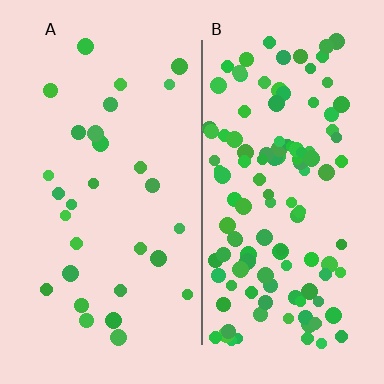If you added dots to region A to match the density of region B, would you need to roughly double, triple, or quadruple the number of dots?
Approximately quadruple.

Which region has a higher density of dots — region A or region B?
B (the right).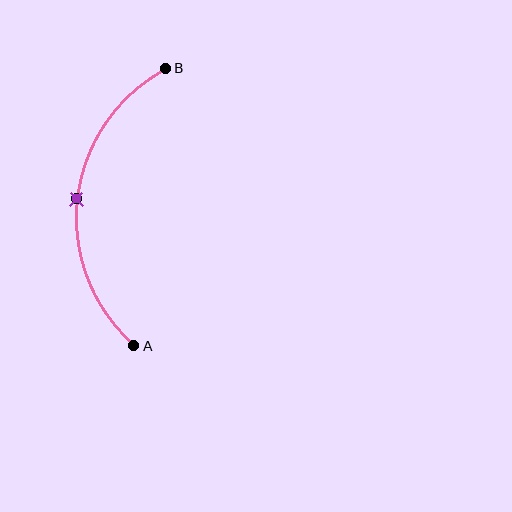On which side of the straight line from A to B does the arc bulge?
The arc bulges to the left of the straight line connecting A and B.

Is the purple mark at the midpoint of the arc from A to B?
Yes. The purple mark lies on the arc at equal arc-length from both A and B — it is the arc midpoint.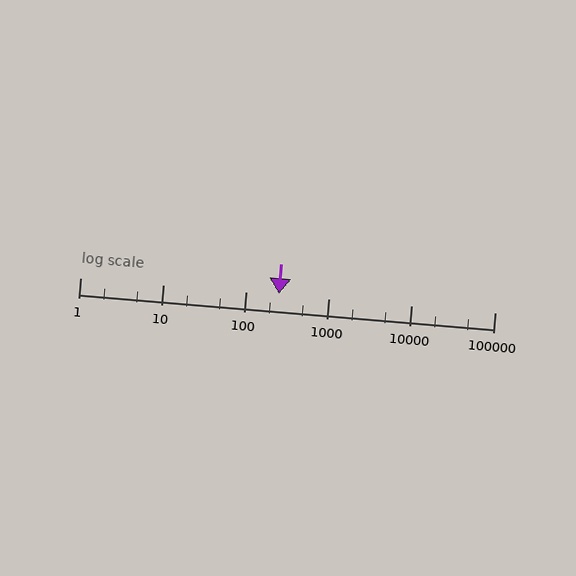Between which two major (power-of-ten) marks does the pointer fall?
The pointer is between 100 and 1000.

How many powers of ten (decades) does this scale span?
The scale spans 5 decades, from 1 to 100000.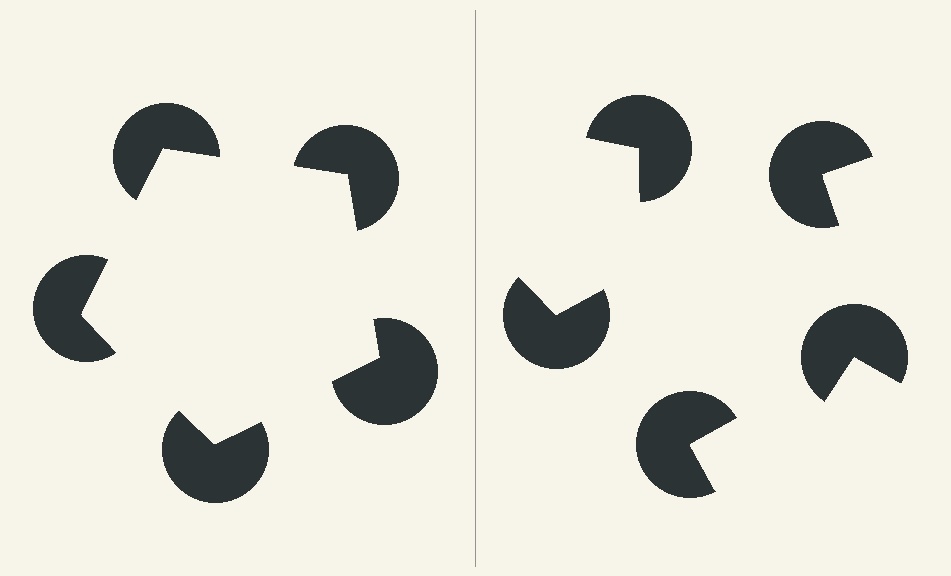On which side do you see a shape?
An illusory pentagon appears on the left side. On the right side the wedge cuts are rotated, so no coherent shape forms.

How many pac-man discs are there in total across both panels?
10 — 5 on each side.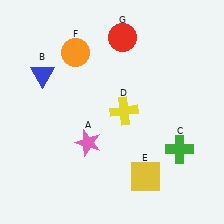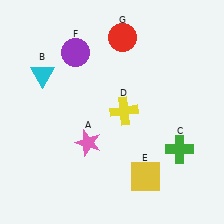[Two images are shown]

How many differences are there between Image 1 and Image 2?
There are 2 differences between the two images.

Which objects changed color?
B changed from blue to cyan. F changed from orange to purple.